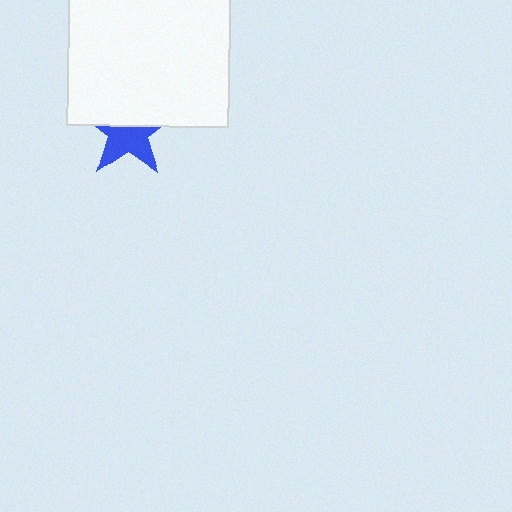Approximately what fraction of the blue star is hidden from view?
Roughly 49% of the blue star is hidden behind the white square.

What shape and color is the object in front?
The object in front is a white square.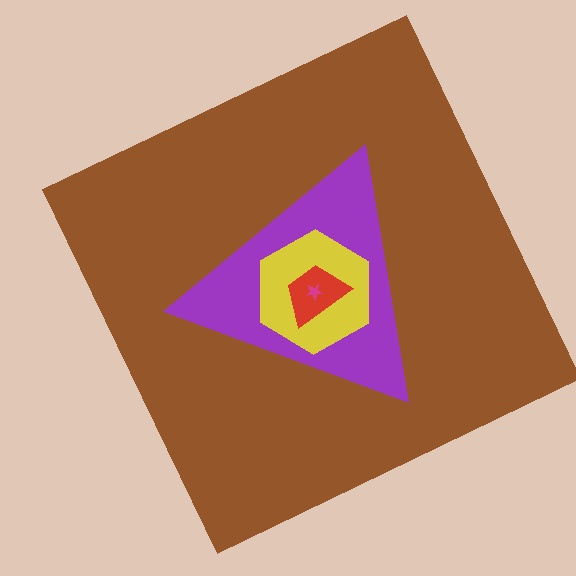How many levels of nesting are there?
5.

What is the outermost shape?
The brown square.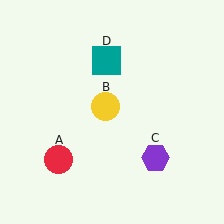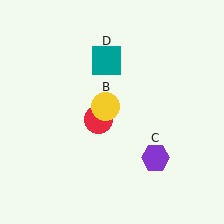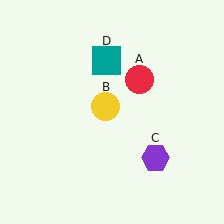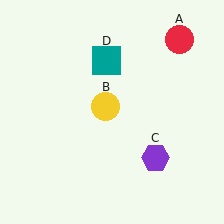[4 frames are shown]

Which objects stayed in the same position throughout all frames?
Yellow circle (object B) and purple hexagon (object C) and teal square (object D) remained stationary.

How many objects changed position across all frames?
1 object changed position: red circle (object A).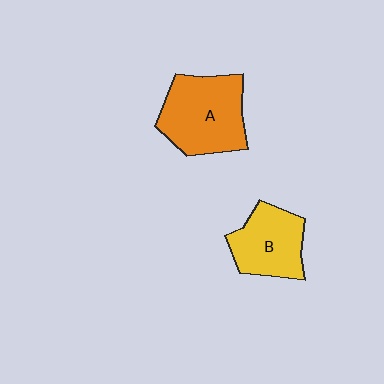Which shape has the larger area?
Shape A (orange).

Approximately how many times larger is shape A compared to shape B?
Approximately 1.3 times.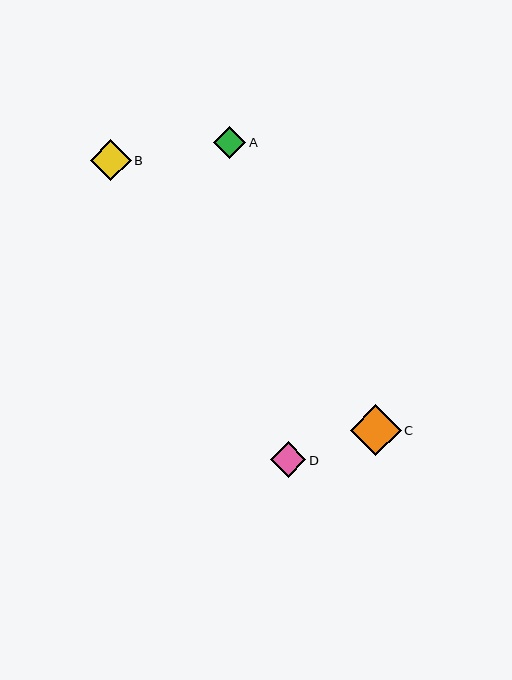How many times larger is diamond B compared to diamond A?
Diamond B is approximately 1.3 times the size of diamond A.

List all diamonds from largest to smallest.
From largest to smallest: C, B, D, A.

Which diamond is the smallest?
Diamond A is the smallest with a size of approximately 32 pixels.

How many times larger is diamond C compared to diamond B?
Diamond C is approximately 1.2 times the size of diamond B.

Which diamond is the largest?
Diamond C is the largest with a size of approximately 51 pixels.